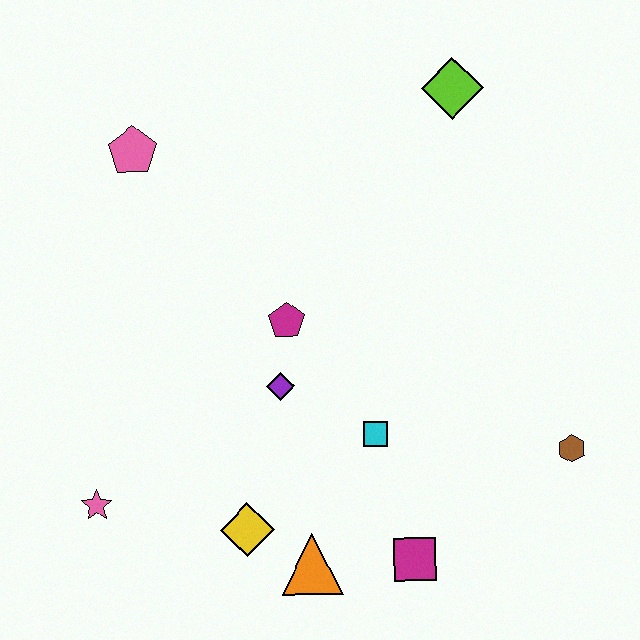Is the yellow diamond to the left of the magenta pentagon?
Yes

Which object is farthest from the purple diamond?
The lime diamond is farthest from the purple diamond.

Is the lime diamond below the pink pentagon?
No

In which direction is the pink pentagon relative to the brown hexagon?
The pink pentagon is to the left of the brown hexagon.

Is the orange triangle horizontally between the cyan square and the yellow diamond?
Yes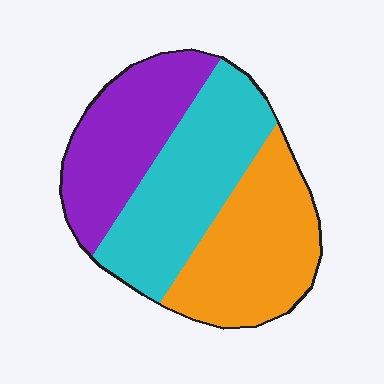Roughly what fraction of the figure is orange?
Orange covers around 35% of the figure.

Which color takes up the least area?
Purple, at roughly 30%.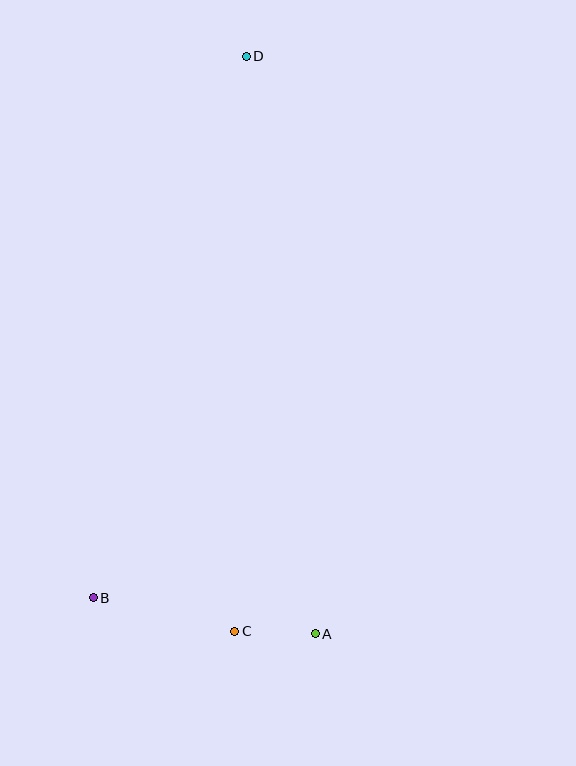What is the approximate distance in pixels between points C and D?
The distance between C and D is approximately 575 pixels.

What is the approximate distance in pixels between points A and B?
The distance between A and B is approximately 225 pixels.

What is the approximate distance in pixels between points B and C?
The distance between B and C is approximately 145 pixels.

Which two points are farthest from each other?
Points A and D are farthest from each other.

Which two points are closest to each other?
Points A and C are closest to each other.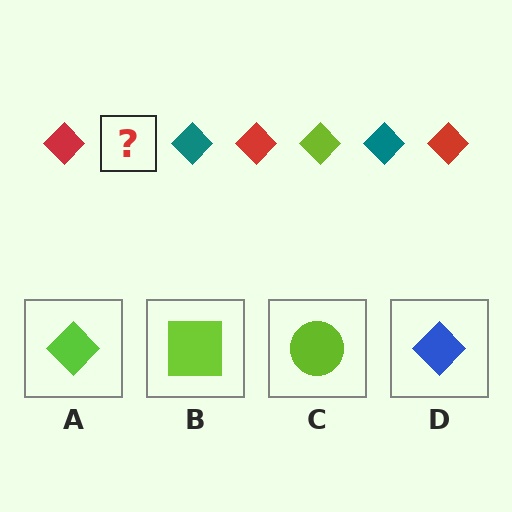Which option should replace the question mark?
Option A.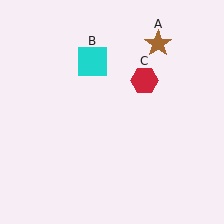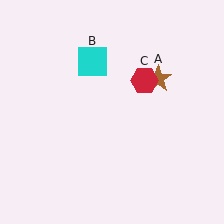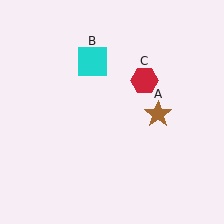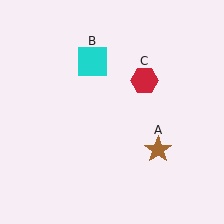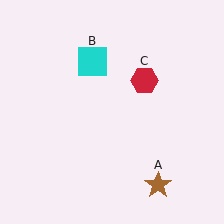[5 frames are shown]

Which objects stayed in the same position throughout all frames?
Cyan square (object B) and red hexagon (object C) remained stationary.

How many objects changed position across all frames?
1 object changed position: brown star (object A).